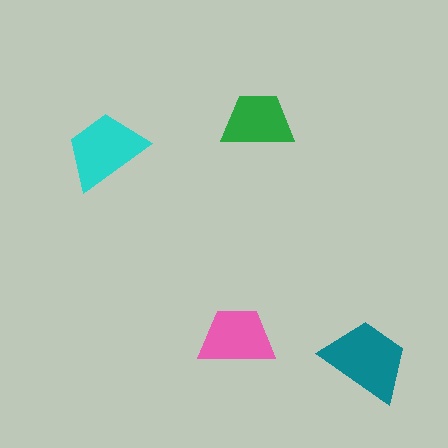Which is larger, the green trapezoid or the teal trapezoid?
The teal one.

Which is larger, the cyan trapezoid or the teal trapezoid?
The teal one.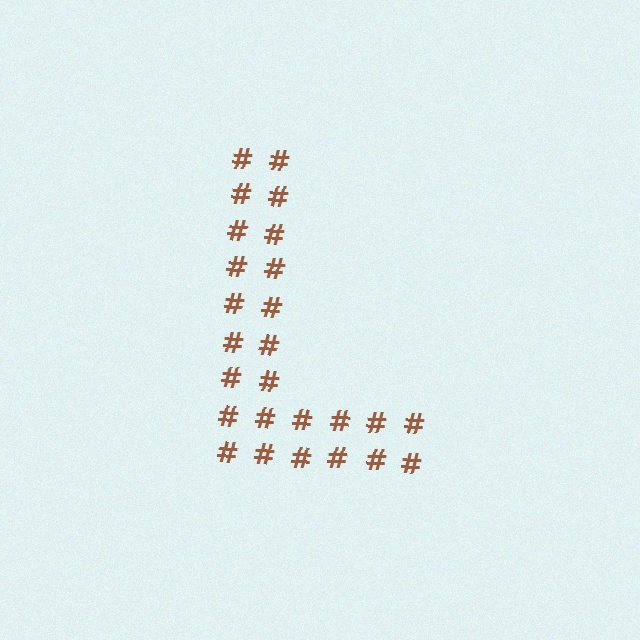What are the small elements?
The small elements are hash symbols.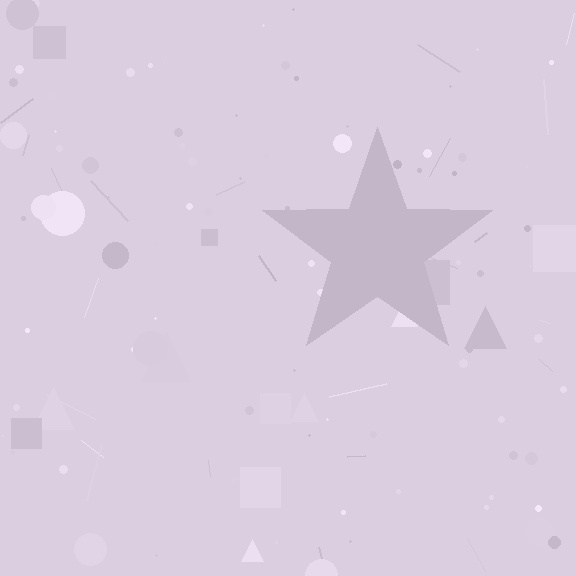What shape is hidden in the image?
A star is hidden in the image.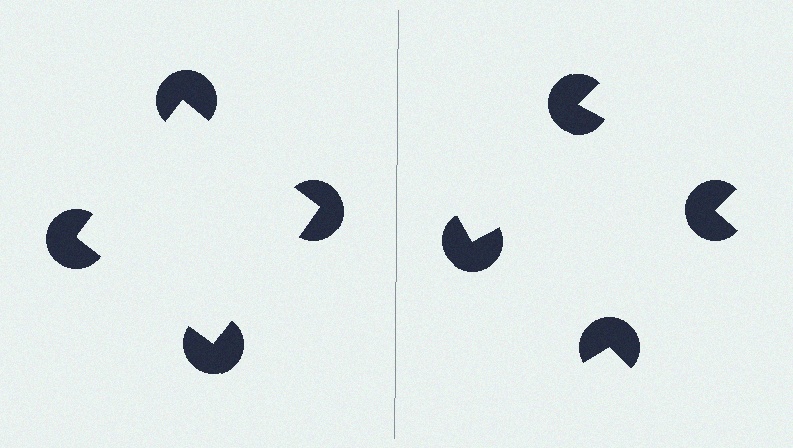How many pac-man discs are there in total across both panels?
8 — 4 on each side.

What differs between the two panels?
The pac-man discs are positioned identically on both sides; only the wedge orientations differ. On the left they align to a square; on the right they are misaligned.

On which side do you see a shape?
An illusory square appears on the left side. On the right side the wedge cuts are rotated, so no coherent shape forms.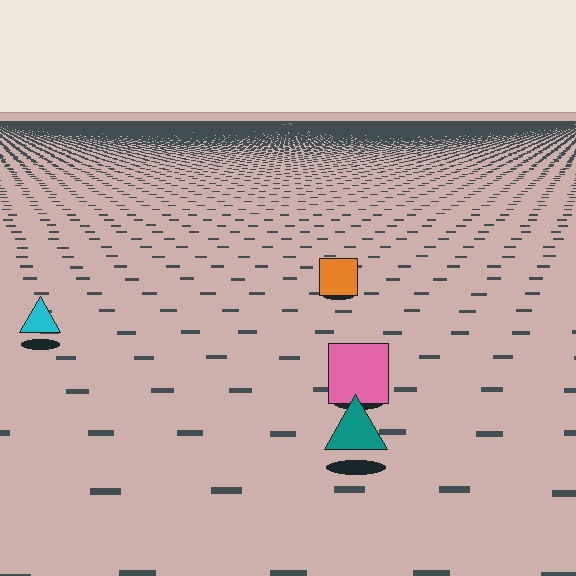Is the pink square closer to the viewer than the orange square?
Yes. The pink square is closer — you can tell from the texture gradient: the ground texture is coarser near it.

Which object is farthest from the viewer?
The orange square is farthest from the viewer. It appears smaller and the ground texture around it is denser.